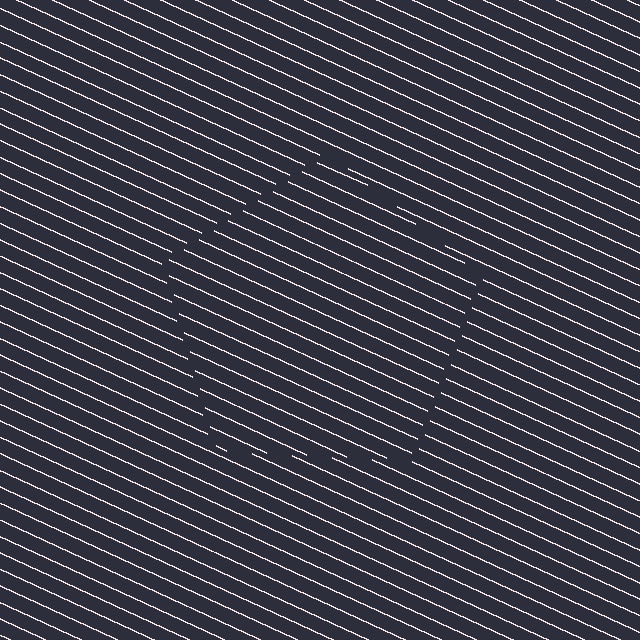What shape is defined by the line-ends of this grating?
An illusory pentagon. The interior of the shape contains the same grating, shifted by half a period — the contour is defined by the phase discontinuity where line-ends from the inner and outer gratings abut.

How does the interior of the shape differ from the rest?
The interior of the shape contains the same grating, shifted by half a period — the contour is defined by the phase discontinuity where line-ends from the inner and outer gratings abut.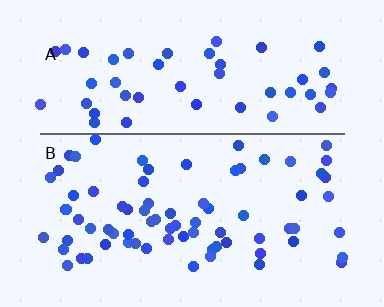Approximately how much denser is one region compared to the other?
Approximately 1.4× — region B over region A.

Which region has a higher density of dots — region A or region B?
B (the bottom).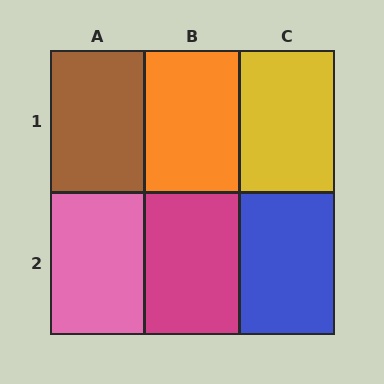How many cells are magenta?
1 cell is magenta.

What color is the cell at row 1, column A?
Brown.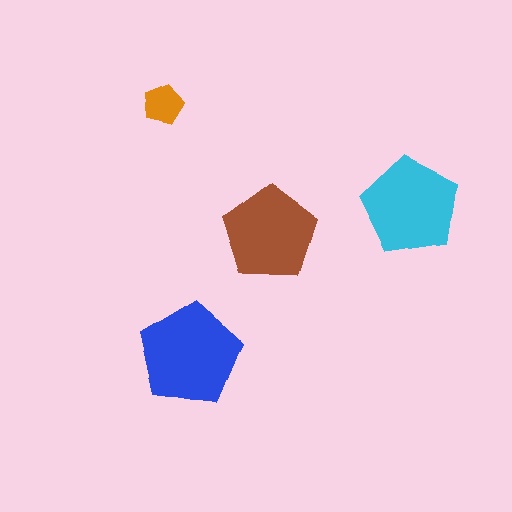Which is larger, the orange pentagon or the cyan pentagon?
The cyan one.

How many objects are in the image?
There are 4 objects in the image.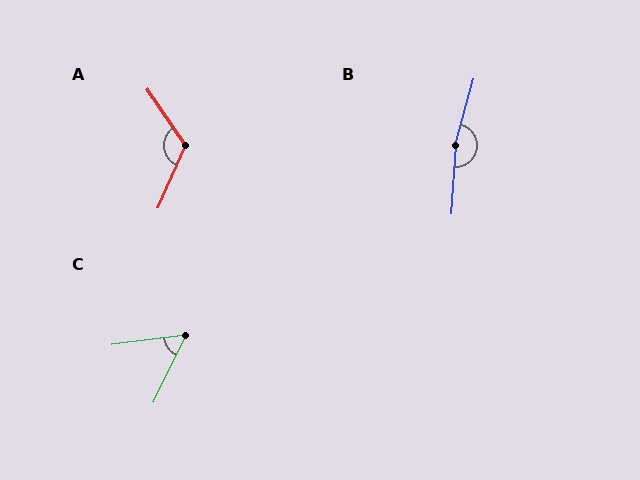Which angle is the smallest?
C, at approximately 57 degrees.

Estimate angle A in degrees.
Approximately 122 degrees.